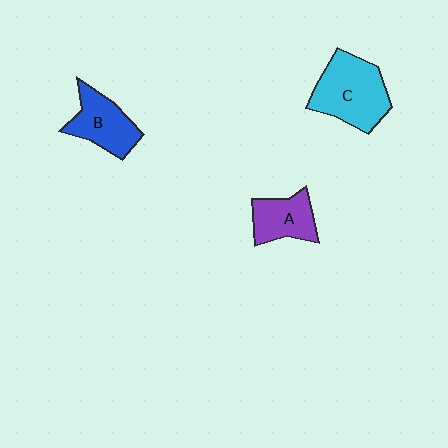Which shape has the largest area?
Shape C (cyan).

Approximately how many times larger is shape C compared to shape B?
Approximately 1.4 times.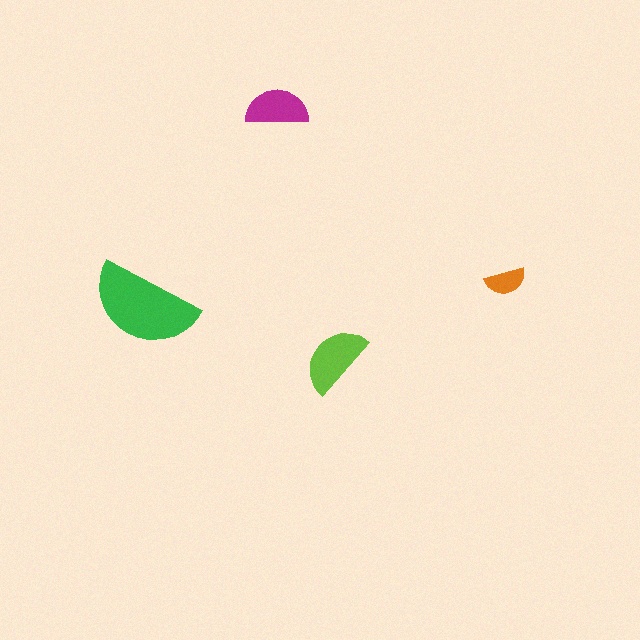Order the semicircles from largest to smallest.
the green one, the lime one, the magenta one, the orange one.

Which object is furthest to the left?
The green semicircle is leftmost.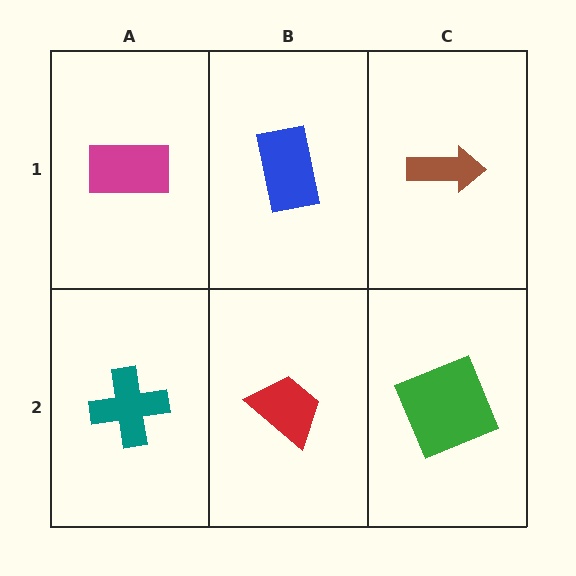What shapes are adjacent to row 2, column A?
A magenta rectangle (row 1, column A), a red trapezoid (row 2, column B).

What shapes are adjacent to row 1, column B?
A red trapezoid (row 2, column B), a magenta rectangle (row 1, column A), a brown arrow (row 1, column C).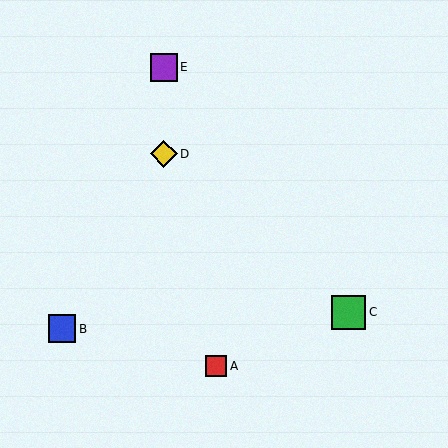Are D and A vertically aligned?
No, D is at x≈164 and A is at x≈216.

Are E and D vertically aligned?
Yes, both are at x≈164.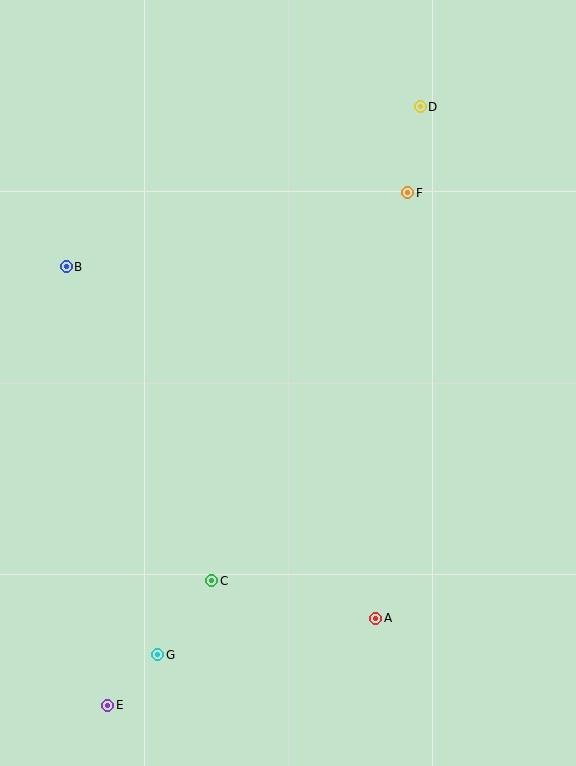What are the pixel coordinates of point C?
Point C is at (212, 581).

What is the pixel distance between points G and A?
The distance between G and A is 221 pixels.